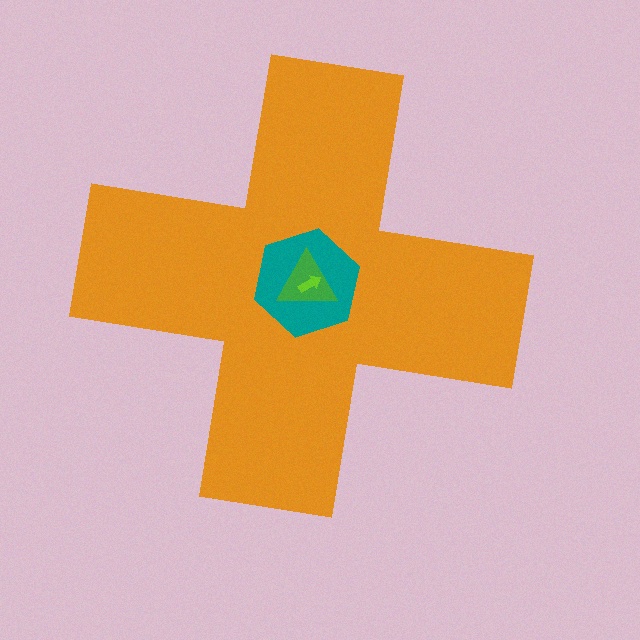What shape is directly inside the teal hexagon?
The green triangle.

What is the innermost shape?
The lime arrow.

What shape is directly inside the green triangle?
The lime arrow.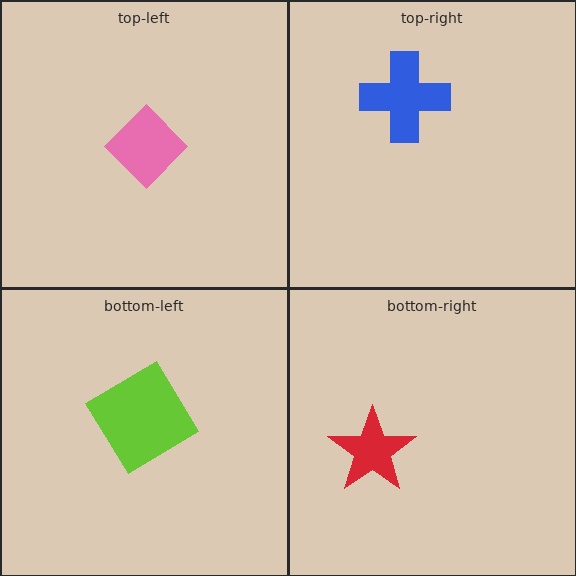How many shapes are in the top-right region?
1.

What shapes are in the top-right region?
The blue cross.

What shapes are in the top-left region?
The pink diamond.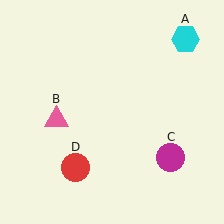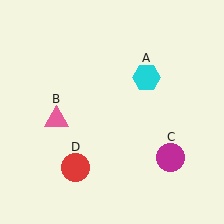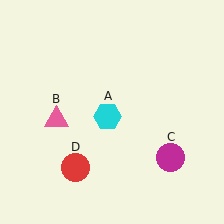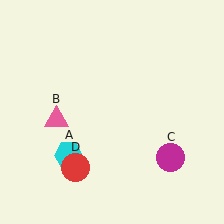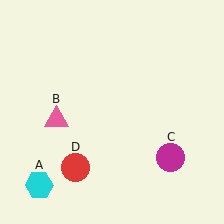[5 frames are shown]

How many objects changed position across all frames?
1 object changed position: cyan hexagon (object A).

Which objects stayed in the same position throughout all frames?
Pink triangle (object B) and magenta circle (object C) and red circle (object D) remained stationary.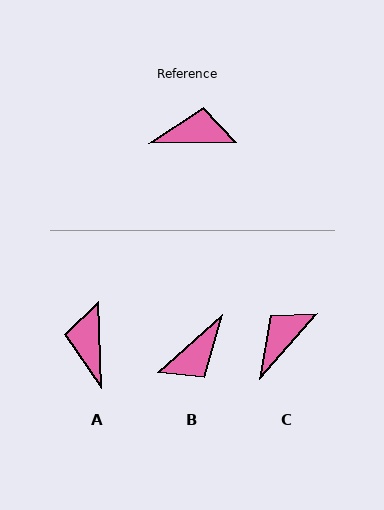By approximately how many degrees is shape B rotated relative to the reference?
Approximately 139 degrees clockwise.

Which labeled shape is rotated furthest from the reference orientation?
B, about 139 degrees away.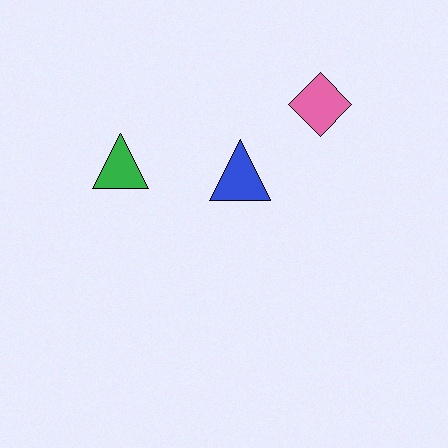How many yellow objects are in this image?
There are no yellow objects.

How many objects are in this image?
There are 3 objects.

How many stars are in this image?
There are no stars.